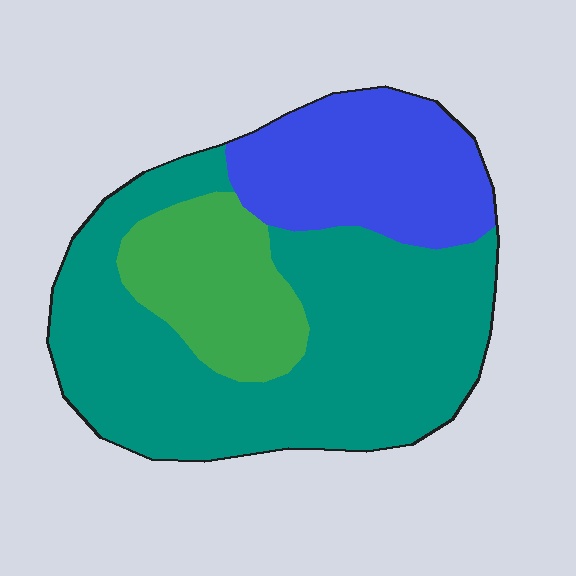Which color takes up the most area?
Teal, at roughly 60%.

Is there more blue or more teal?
Teal.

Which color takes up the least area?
Green, at roughly 20%.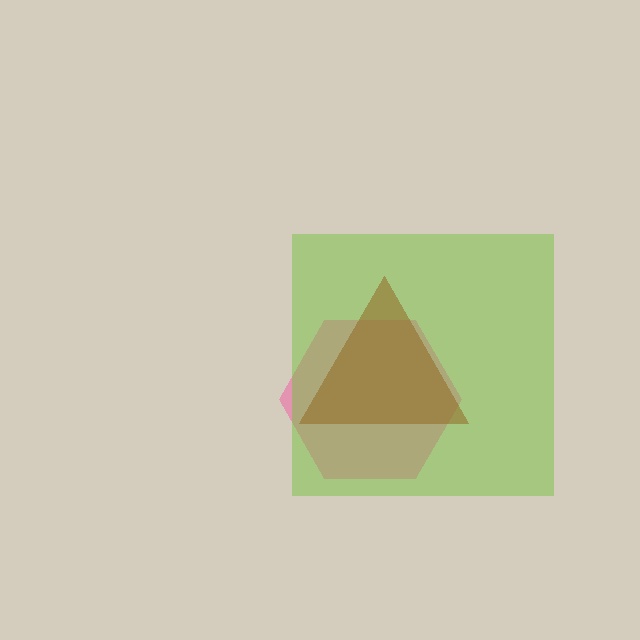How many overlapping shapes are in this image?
There are 3 overlapping shapes in the image.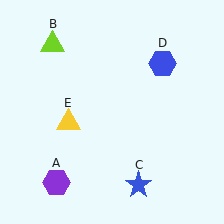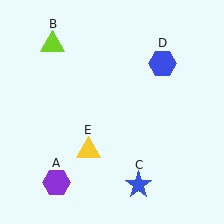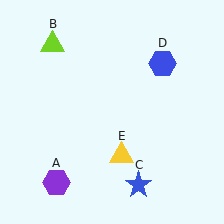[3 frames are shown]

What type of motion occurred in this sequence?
The yellow triangle (object E) rotated counterclockwise around the center of the scene.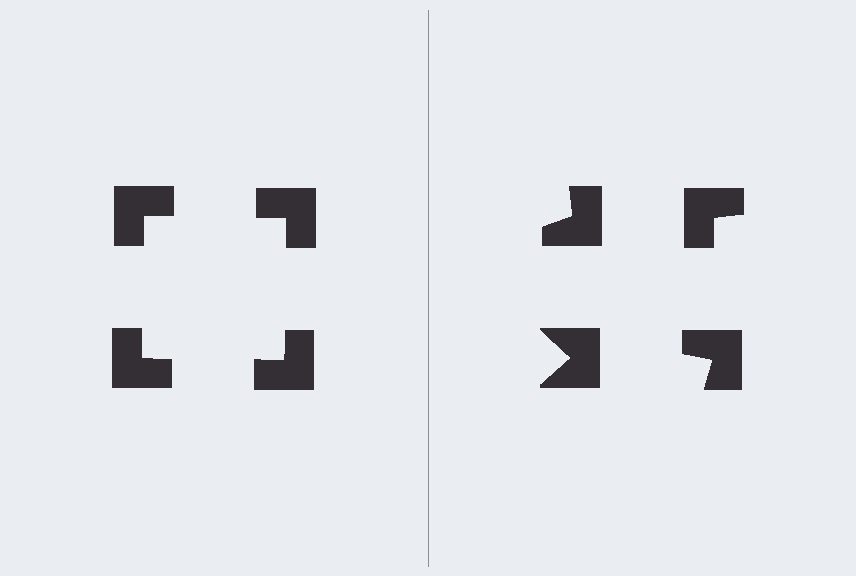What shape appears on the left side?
An illusory square.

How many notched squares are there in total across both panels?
8 — 4 on each side.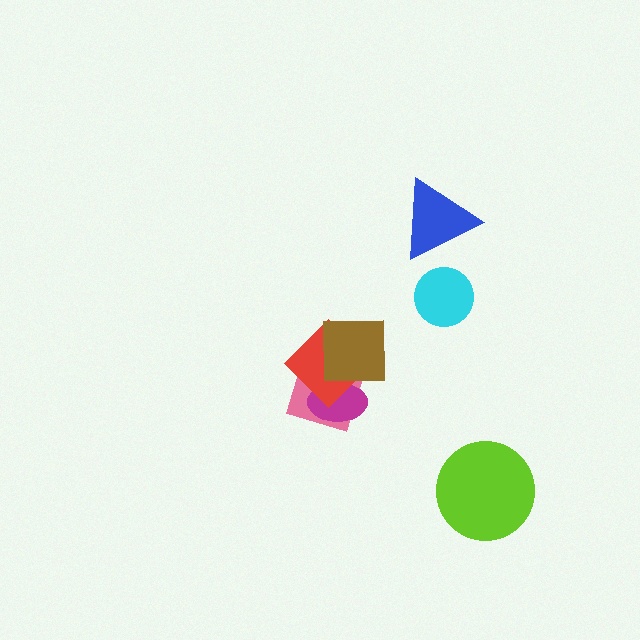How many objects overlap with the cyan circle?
0 objects overlap with the cyan circle.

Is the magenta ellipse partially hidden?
Yes, it is partially covered by another shape.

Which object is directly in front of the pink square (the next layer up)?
The magenta ellipse is directly in front of the pink square.